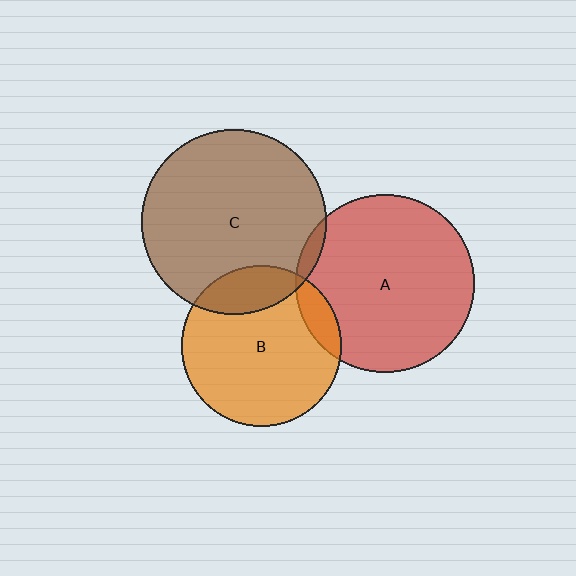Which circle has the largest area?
Circle C (brown).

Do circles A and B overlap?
Yes.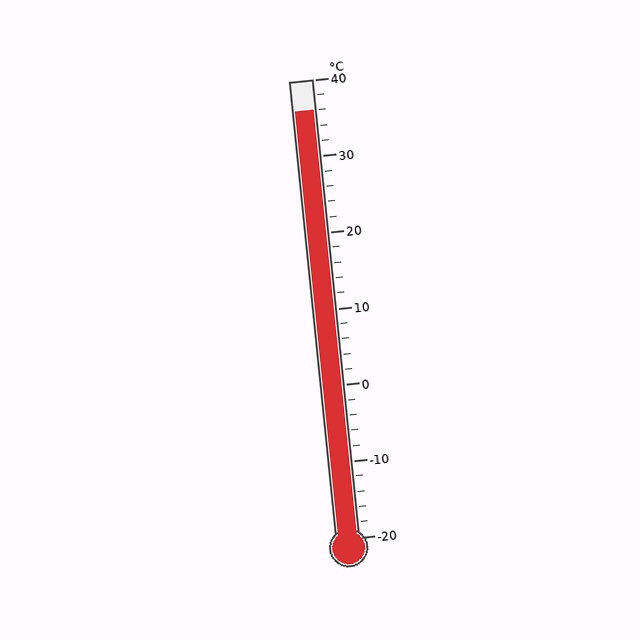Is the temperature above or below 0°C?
The temperature is above 0°C.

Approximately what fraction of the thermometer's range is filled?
The thermometer is filled to approximately 95% of its range.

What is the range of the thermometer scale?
The thermometer scale ranges from -20°C to 40°C.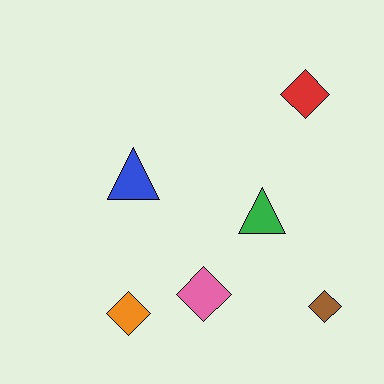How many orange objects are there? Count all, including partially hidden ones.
There is 1 orange object.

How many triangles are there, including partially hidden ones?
There are 2 triangles.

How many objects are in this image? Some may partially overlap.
There are 6 objects.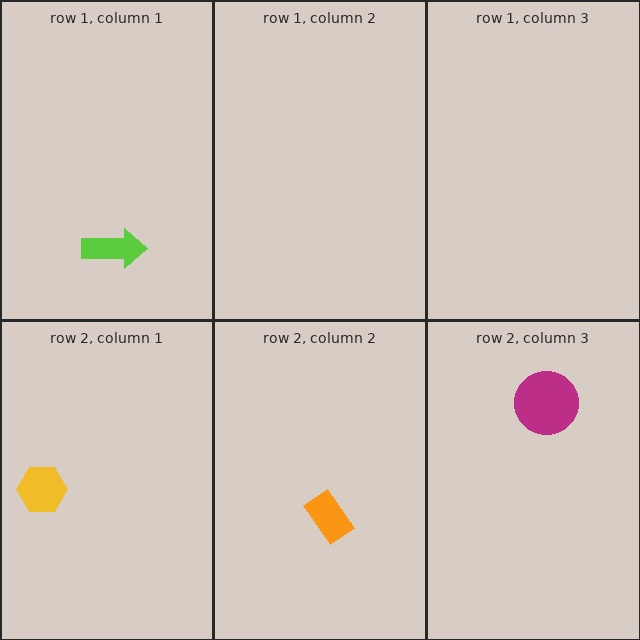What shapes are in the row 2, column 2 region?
The orange rectangle.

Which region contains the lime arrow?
The row 1, column 1 region.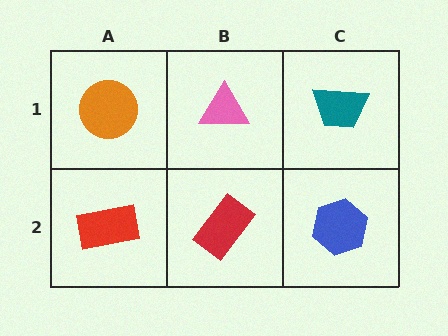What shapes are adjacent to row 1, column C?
A blue hexagon (row 2, column C), a pink triangle (row 1, column B).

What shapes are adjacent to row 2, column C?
A teal trapezoid (row 1, column C), a red rectangle (row 2, column B).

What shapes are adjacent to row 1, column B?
A red rectangle (row 2, column B), an orange circle (row 1, column A), a teal trapezoid (row 1, column C).